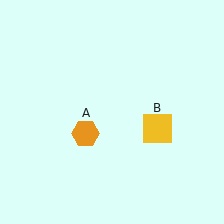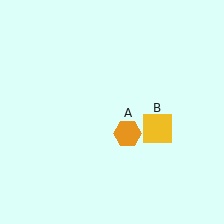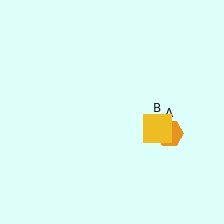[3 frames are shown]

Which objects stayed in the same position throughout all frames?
Yellow square (object B) remained stationary.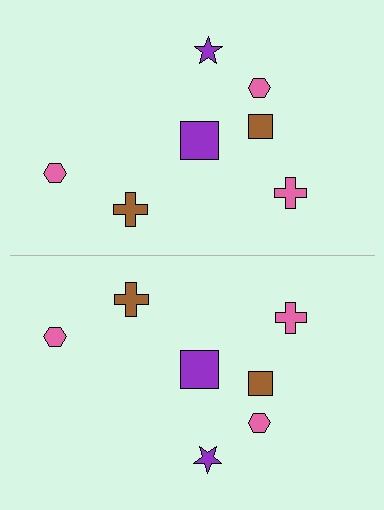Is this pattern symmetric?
Yes, this pattern has bilateral (reflection) symmetry.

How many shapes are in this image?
There are 14 shapes in this image.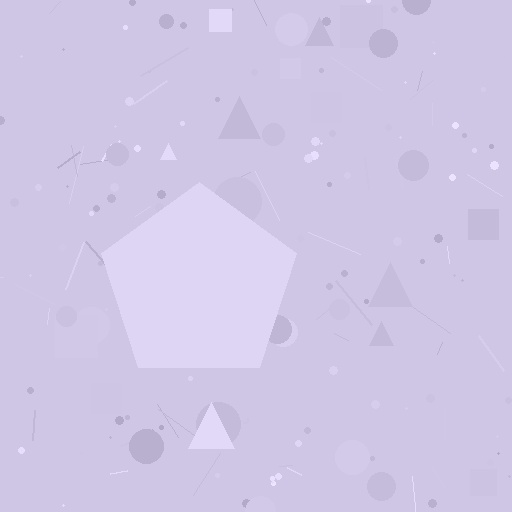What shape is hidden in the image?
A pentagon is hidden in the image.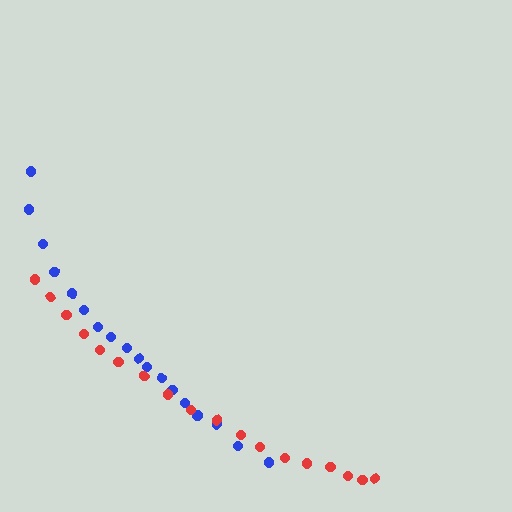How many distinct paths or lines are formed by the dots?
There are 2 distinct paths.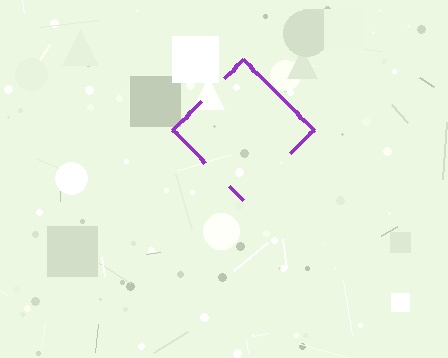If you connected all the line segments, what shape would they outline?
They would outline a diamond.